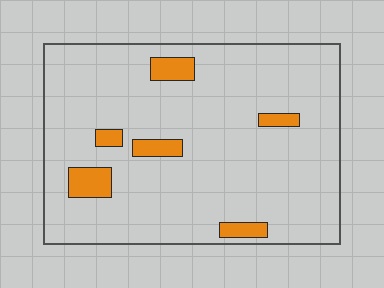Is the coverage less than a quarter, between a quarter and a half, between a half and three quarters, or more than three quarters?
Less than a quarter.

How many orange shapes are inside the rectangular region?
6.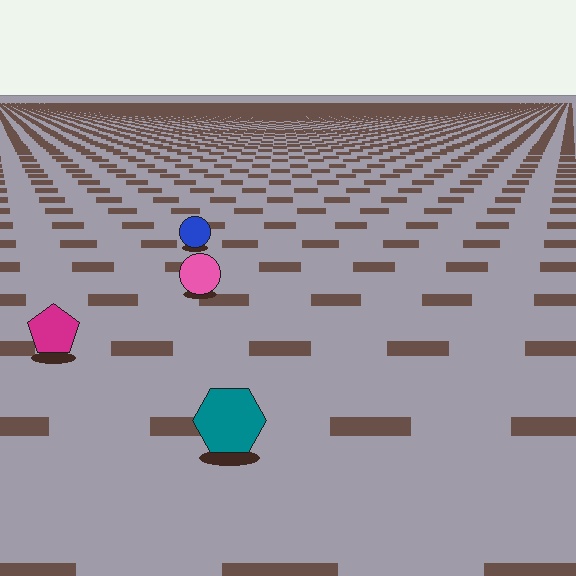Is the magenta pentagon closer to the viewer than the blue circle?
Yes. The magenta pentagon is closer — you can tell from the texture gradient: the ground texture is coarser near it.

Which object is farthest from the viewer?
The blue circle is farthest from the viewer. It appears smaller and the ground texture around it is denser.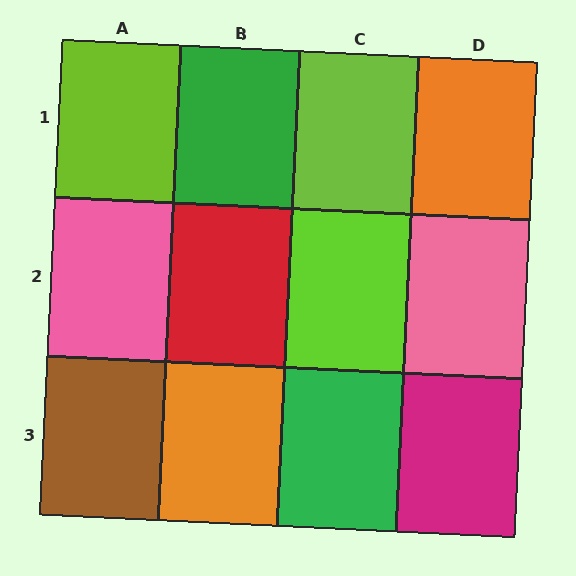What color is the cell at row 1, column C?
Lime.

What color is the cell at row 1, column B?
Green.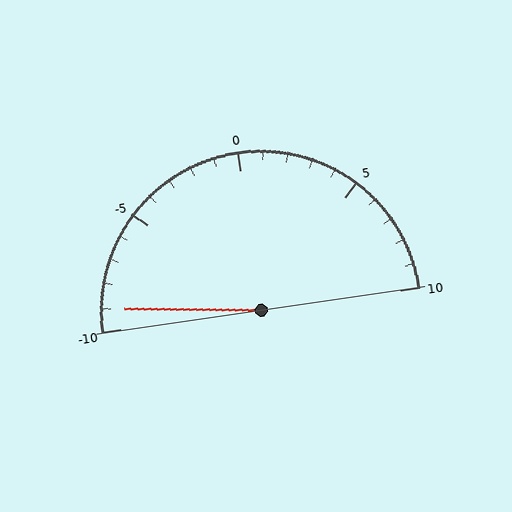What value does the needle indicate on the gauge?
The needle indicates approximately -9.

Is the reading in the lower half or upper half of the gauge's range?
The reading is in the lower half of the range (-10 to 10).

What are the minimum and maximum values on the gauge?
The gauge ranges from -10 to 10.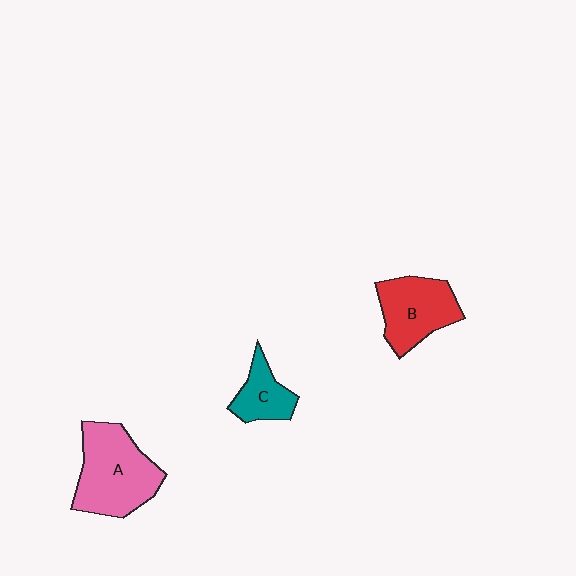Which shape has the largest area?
Shape A (pink).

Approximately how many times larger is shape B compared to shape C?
Approximately 1.6 times.